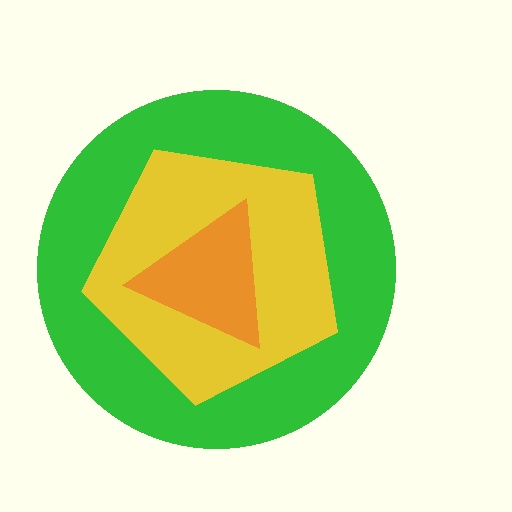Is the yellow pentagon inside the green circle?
Yes.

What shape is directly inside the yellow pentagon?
The orange triangle.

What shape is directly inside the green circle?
The yellow pentagon.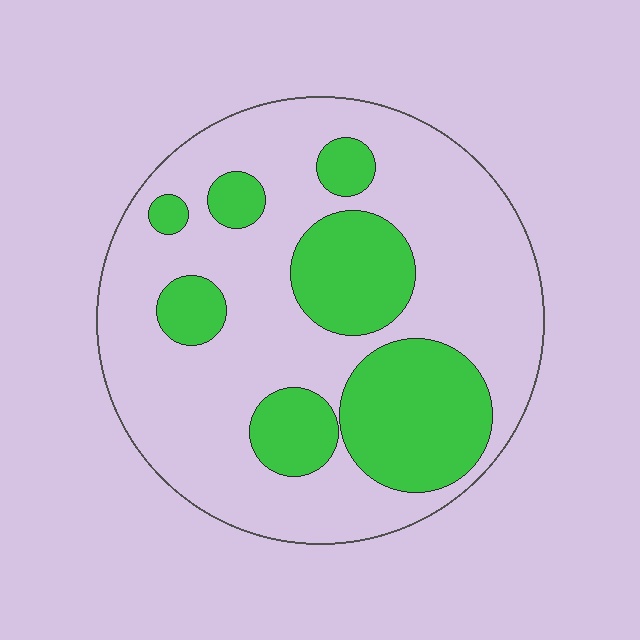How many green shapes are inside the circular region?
7.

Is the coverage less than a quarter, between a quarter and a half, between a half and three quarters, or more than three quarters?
Between a quarter and a half.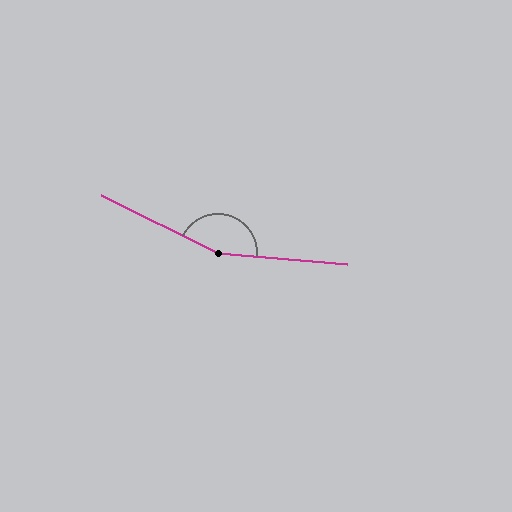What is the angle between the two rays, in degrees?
Approximately 159 degrees.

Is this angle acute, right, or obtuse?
It is obtuse.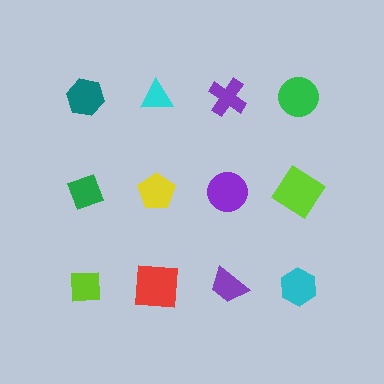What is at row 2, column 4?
A lime diamond.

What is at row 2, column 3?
A purple circle.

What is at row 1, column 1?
A teal hexagon.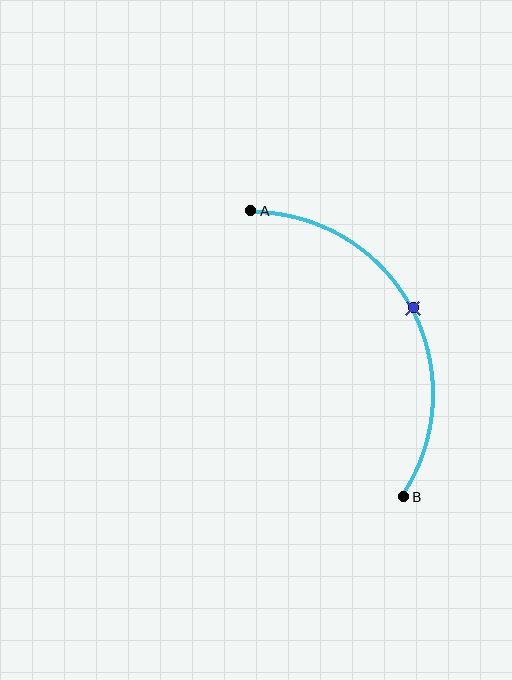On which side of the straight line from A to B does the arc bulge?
The arc bulges to the right of the straight line connecting A and B.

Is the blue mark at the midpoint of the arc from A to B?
Yes. The blue mark lies on the arc at equal arc-length from both A and B — it is the arc midpoint.